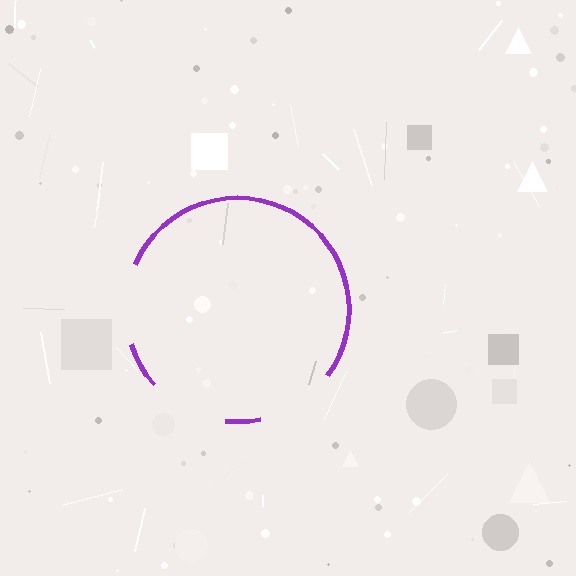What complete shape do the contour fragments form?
The contour fragments form a circle.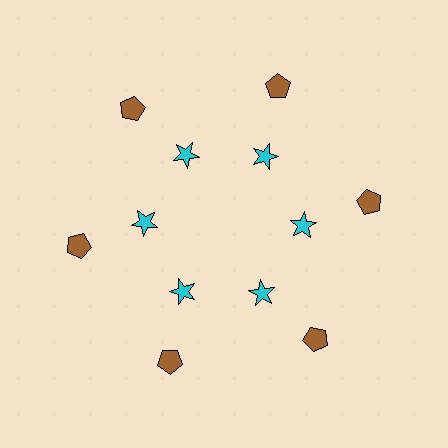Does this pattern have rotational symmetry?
Yes, this pattern has 6-fold rotational symmetry. It looks the same after rotating 60 degrees around the center.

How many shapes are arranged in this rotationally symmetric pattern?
There are 12 shapes, arranged in 6 groups of 2.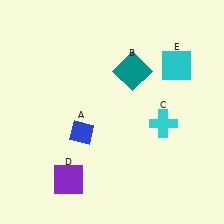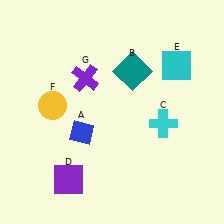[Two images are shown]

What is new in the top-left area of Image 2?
A yellow circle (F) was added in the top-left area of Image 2.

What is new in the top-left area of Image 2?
A purple cross (G) was added in the top-left area of Image 2.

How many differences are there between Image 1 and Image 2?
There are 2 differences between the two images.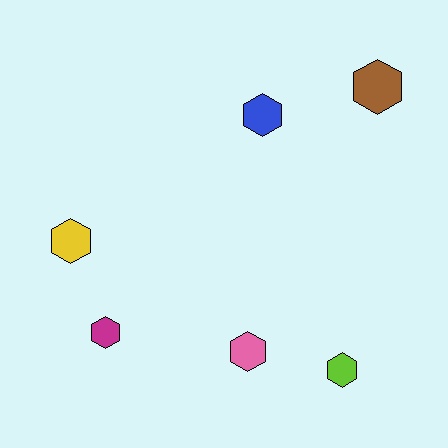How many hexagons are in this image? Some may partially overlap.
There are 6 hexagons.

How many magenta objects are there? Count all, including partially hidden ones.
There is 1 magenta object.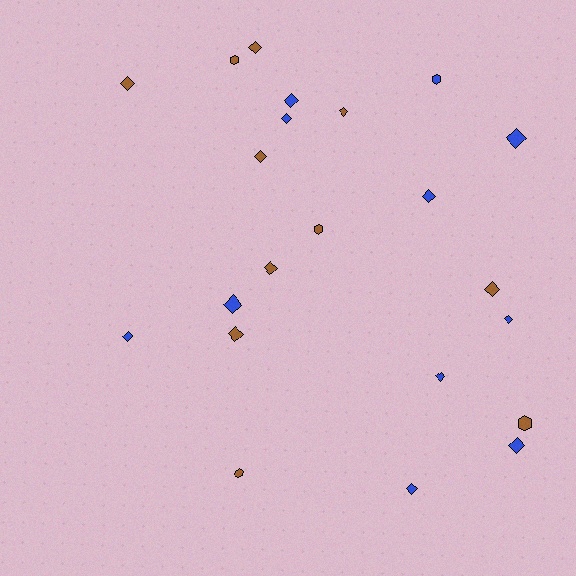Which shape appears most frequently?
Diamond, with 17 objects.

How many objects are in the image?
There are 22 objects.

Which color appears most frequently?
Blue, with 11 objects.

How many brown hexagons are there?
There are 4 brown hexagons.